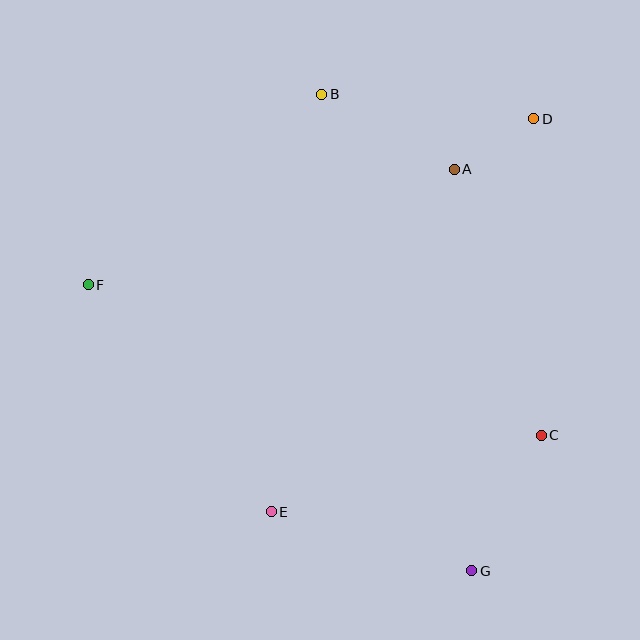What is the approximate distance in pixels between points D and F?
The distance between D and F is approximately 475 pixels.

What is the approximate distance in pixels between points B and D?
The distance between B and D is approximately 213 pixels.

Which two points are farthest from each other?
Points B and G are farthest from each other.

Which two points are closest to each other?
Points A and D are closest to each other.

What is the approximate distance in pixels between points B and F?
The distance between B and F is approximately 302 pixels.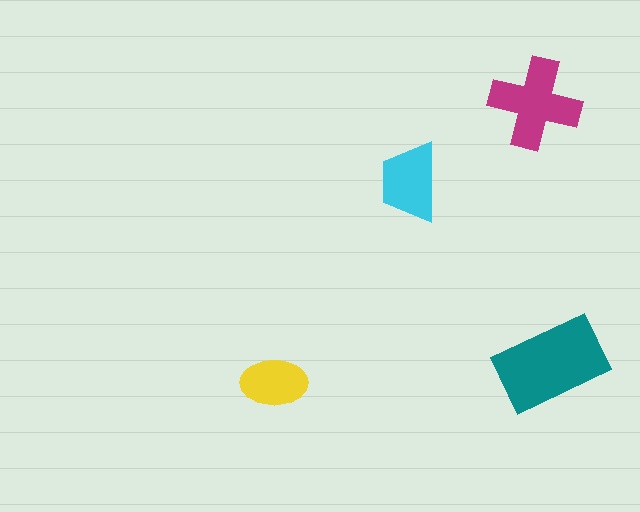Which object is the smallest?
The yellow ellipse.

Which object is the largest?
The teal rectangle.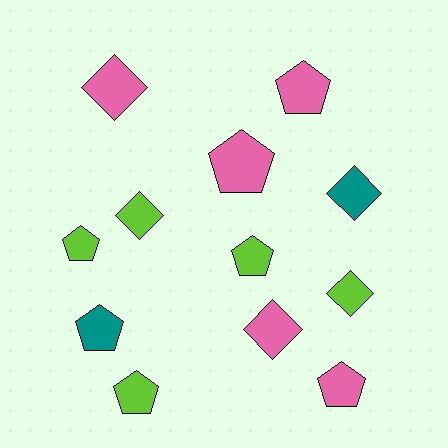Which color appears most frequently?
Lime, with 5 objects.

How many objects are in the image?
There are 12 objects.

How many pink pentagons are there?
There are 3 pink pentagons.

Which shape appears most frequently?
Pentagon, with 7 objects.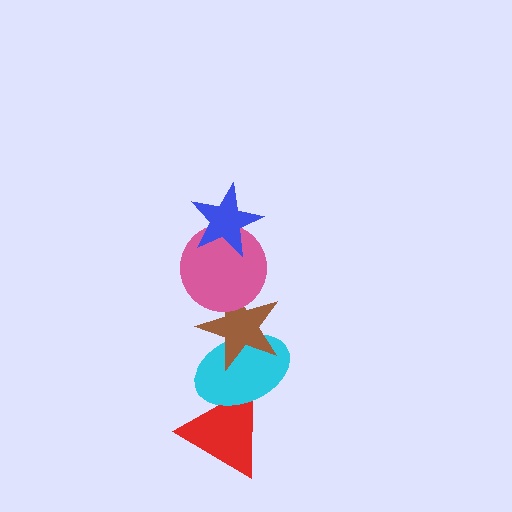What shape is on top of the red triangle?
The cyan ellipse is on top of the red triangle.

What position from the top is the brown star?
The brown star is 3rd from the top.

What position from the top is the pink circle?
The pink circle is 2nd from the top.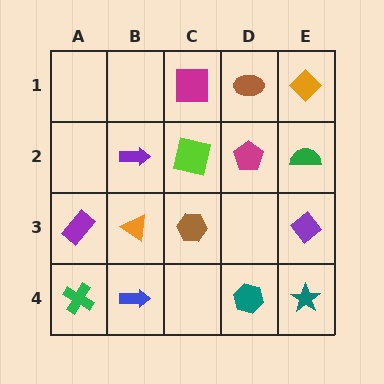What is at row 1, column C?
A magenta square.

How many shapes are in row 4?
4 shapes.